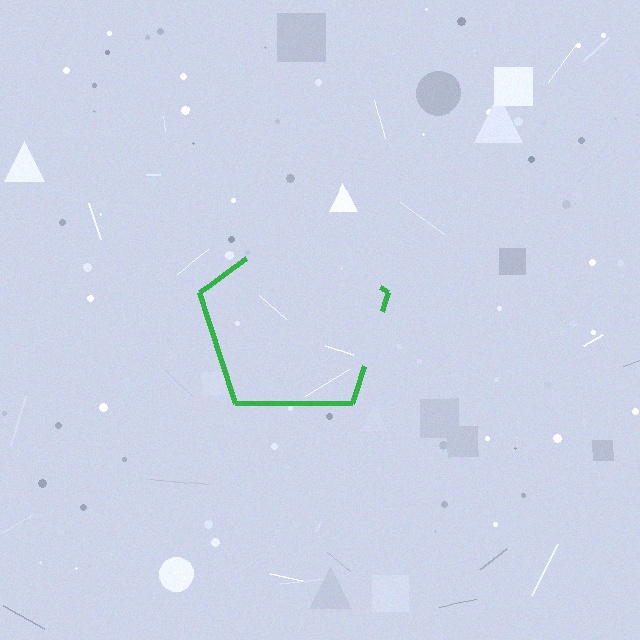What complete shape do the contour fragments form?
The contour fragments form a pentagon.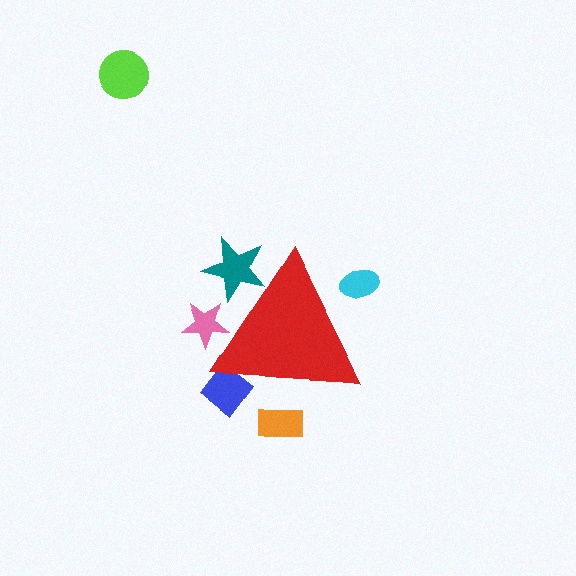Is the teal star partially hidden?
Yes, the teal star is partially hidden behind the red triangle.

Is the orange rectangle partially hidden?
Yes, the orange rectangle is partially hidden behind the red triangle.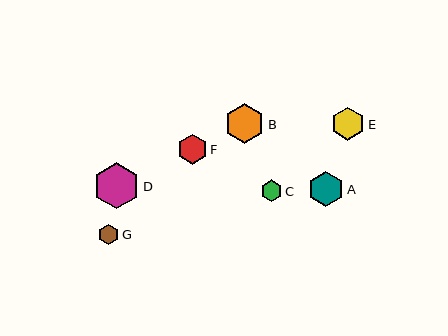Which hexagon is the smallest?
Hexagon G is the smallest with a size of approximately 21 pixels.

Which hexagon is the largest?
Hexagon D is the largest with a size of approximately 46 pixels.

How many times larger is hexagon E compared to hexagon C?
Hexagon E is approximately 1.5 times the size of hexagon C.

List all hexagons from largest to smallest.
From largest to smallest: D, B, A, E, F, C, G.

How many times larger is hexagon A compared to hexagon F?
Hexagon A is approximately 1.2 times the size of hexagon F.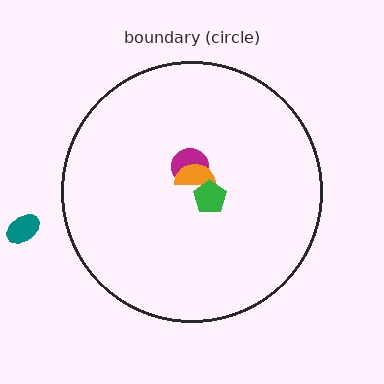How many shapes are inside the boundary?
3 inside, 1 outside.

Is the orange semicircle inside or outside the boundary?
Inside.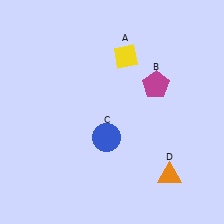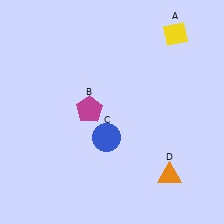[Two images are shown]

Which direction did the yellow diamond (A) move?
The yellow diamond (A) moved right.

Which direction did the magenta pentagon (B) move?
The magenta pentagon (B) moved left.